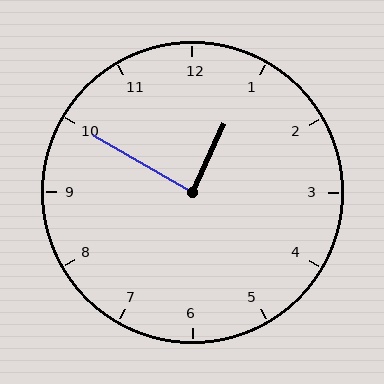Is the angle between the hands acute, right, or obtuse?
It is right.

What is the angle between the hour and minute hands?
Approximately 85 degrees.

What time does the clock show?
12:50.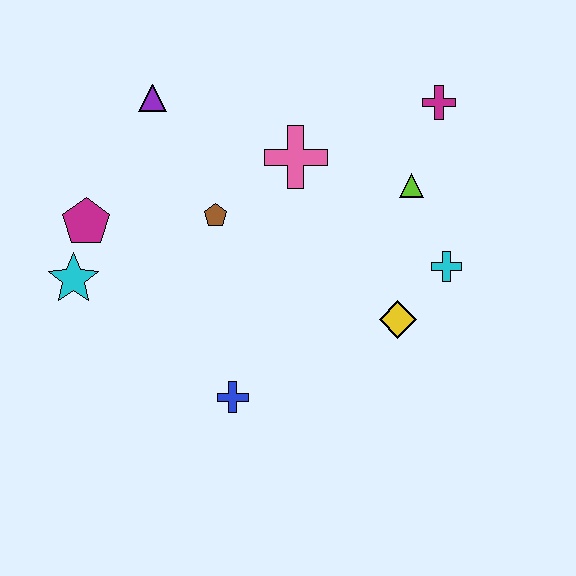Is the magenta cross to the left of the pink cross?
No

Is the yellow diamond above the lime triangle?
No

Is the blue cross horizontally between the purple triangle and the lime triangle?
Yes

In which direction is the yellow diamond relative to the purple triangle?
The yellow diamond is to the right of the purple triangle.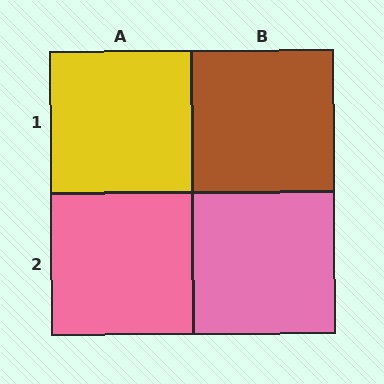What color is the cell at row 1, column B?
Brown.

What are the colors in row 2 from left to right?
Pink, pink.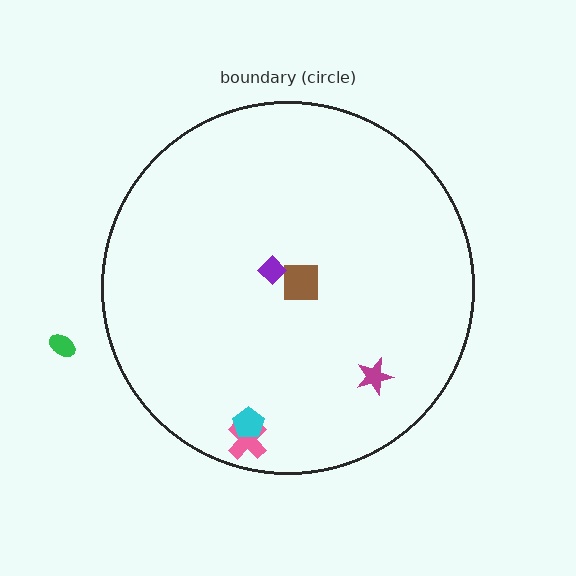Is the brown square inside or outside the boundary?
Inside.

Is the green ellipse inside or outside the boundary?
Outside.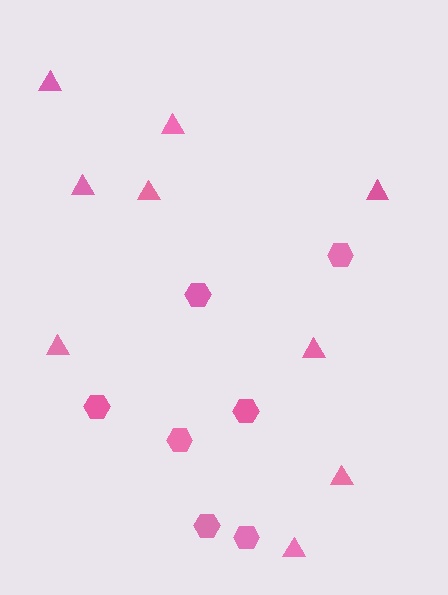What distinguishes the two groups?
There are 2 groups: one group of hexagons (7) and one group of triangles (9).